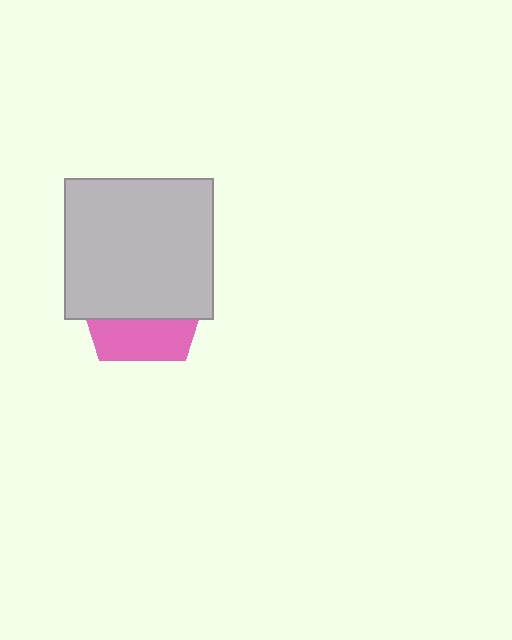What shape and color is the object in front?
The object in front is a light gray rectangle.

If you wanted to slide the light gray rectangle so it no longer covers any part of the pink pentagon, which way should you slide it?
Slide it up — that is the most direct way to separate the two shapes.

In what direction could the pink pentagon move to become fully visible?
The pink pentagon could move down. That would shift it out from behind the light gray rectangle entirely.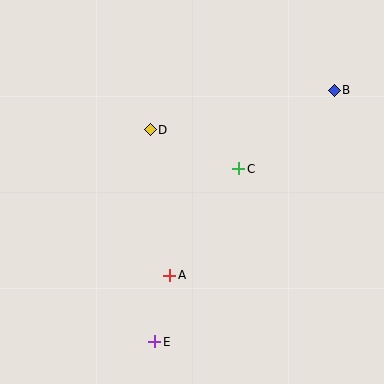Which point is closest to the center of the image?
Point C at (239, 169) is closest to the center.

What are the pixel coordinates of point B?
Point B is at (334, 90).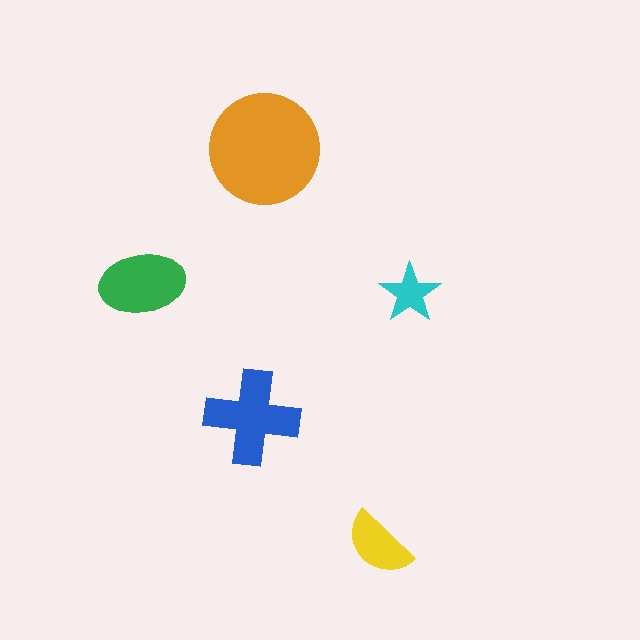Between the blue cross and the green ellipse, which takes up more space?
The blue cross.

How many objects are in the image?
There are 5 objects in the image.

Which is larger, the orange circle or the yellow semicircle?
The orange circle.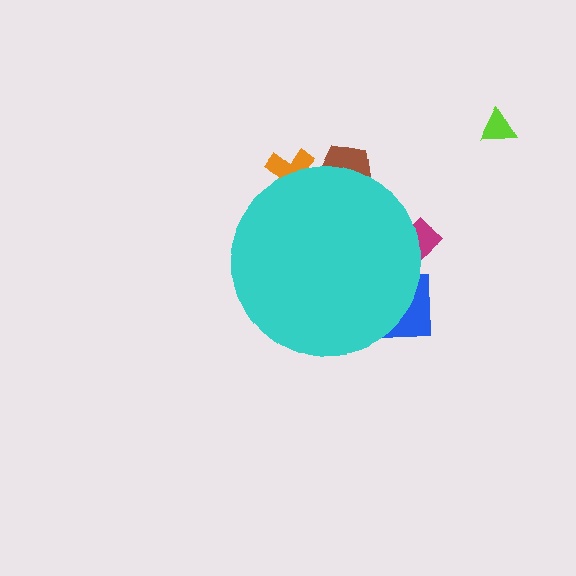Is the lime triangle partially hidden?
No, the lime triangle is fully visible.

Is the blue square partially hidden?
Yes, the blue square is partially hidden behind the cyan circle.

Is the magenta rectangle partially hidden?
Yes, the magenta rectangle is partially hidden behind the cyan circle.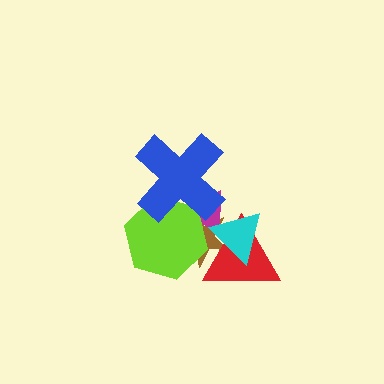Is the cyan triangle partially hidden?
No, no other shape covers it.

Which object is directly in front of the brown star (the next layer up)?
The magenta triangle is directly in front of the brown star.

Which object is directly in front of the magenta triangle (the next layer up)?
The red triangle is directly in front of the magenta triangle.